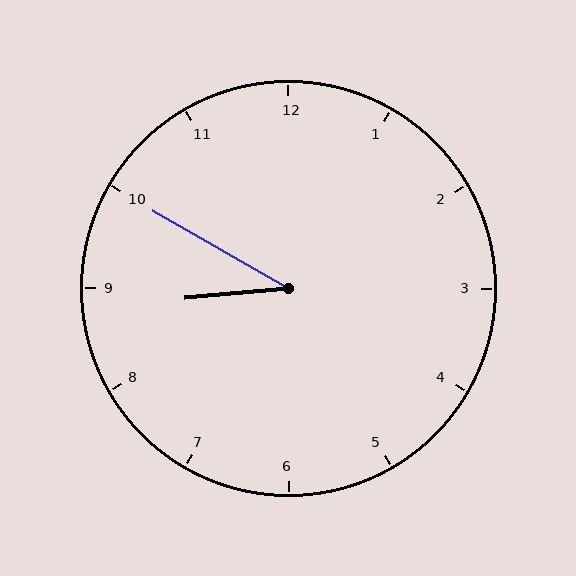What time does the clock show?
8:50.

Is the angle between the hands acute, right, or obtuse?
It is acute.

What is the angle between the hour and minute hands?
Approximately 35 degrees.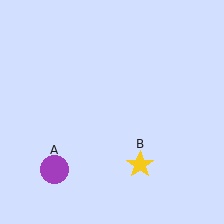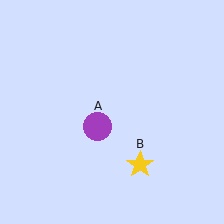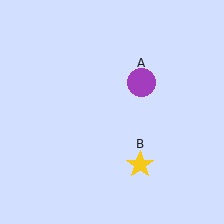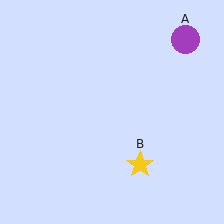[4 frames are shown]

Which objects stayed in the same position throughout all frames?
Yellow star (object B) remained stationary.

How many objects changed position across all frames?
1 object changed position: purple circle (object A).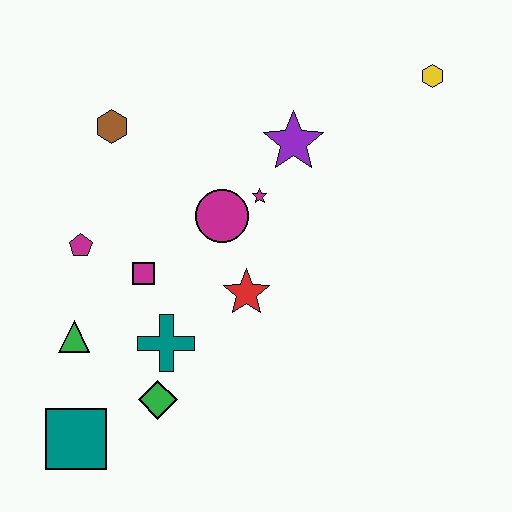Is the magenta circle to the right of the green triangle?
Yes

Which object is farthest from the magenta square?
The yellow hexagon is farthest from the magenta square.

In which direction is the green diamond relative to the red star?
The green diamond is below the red star.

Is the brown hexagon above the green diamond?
Yes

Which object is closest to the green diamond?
The teal cross is closest to the green diamond.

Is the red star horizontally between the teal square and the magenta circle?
No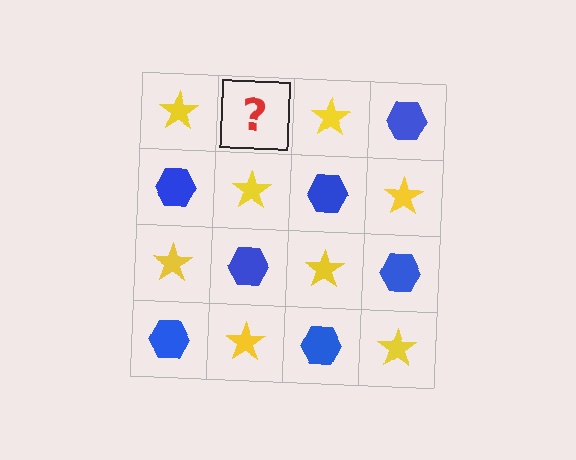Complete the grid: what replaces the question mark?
The question mark should be replaced with a blue hexagon.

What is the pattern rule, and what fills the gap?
The rule is that it alternates yellow star and blue hexagon in a checkerboard pattern. The gap should be filled with a blue hexagon.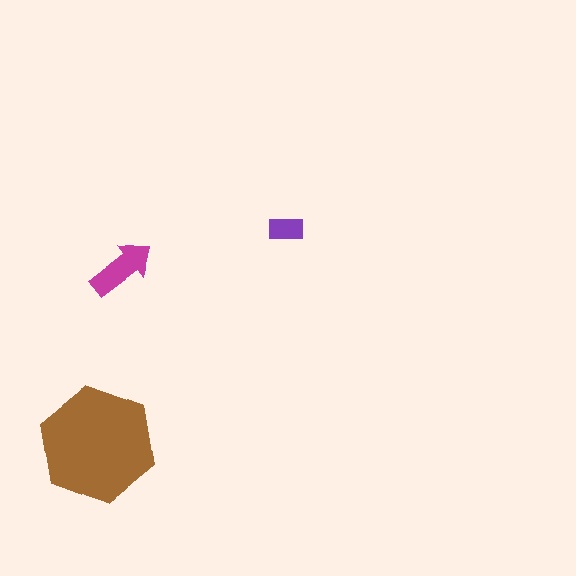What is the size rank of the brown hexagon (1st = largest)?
1st.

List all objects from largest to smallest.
The brown hexagon, the magenta arrow, the purple rectangle.